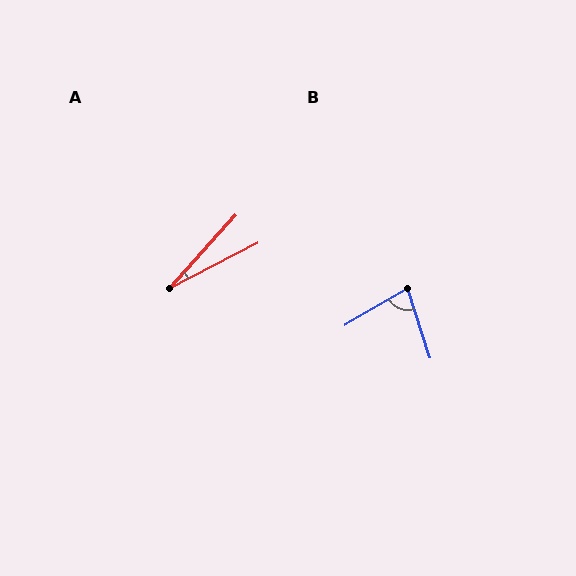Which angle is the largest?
B, at approximately 78 degrees.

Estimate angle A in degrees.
Approximately 21 degrees.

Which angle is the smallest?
A, at approximately 21 degrees.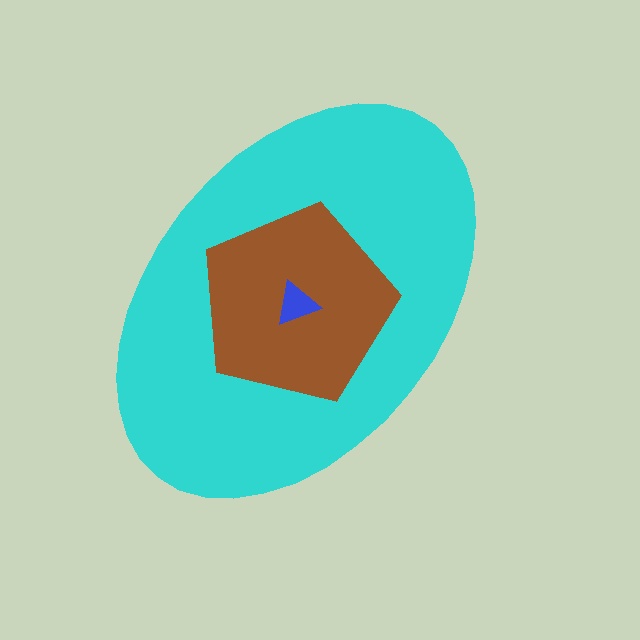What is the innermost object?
The blue triangle.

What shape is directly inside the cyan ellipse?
The brown pentagon.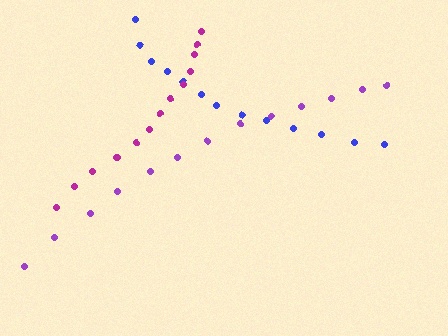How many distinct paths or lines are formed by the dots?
There are 3 distinct paths.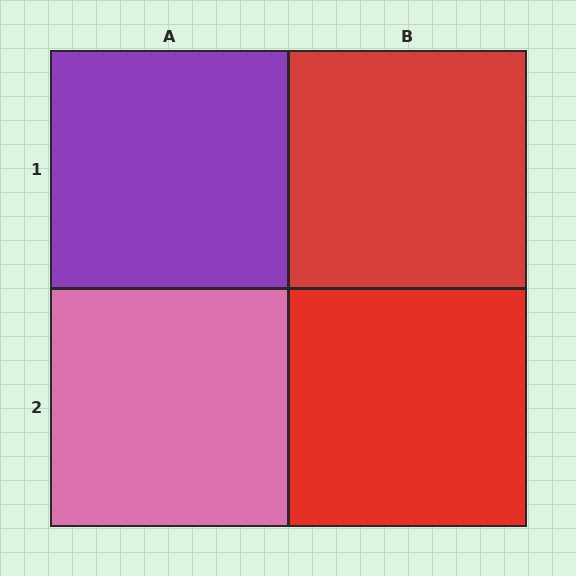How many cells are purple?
1 cell is purple.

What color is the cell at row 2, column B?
Red.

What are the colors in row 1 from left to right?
Purple, red.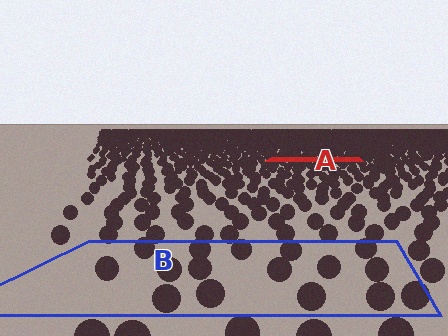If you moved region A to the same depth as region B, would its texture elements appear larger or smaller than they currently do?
They would appear larger. At a closer depth, the same texture elements are projected at a bigger on-screen size.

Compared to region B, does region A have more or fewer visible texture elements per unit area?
Region A has more texture elements per unit area — they are packed more densely because it is farther away.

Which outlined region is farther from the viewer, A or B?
Region A is farther from the viewer — the texture elements inside it appear smaller and more densely packed.